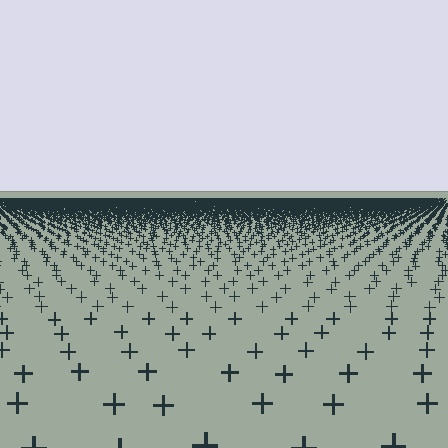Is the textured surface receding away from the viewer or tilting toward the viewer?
The surface is receding away from the viewer. Texture elements get smaller and denser toward the top.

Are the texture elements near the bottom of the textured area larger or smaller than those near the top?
Larger. Near the bottom, elements are closer to the viewer and appear at a bigger on-screen size.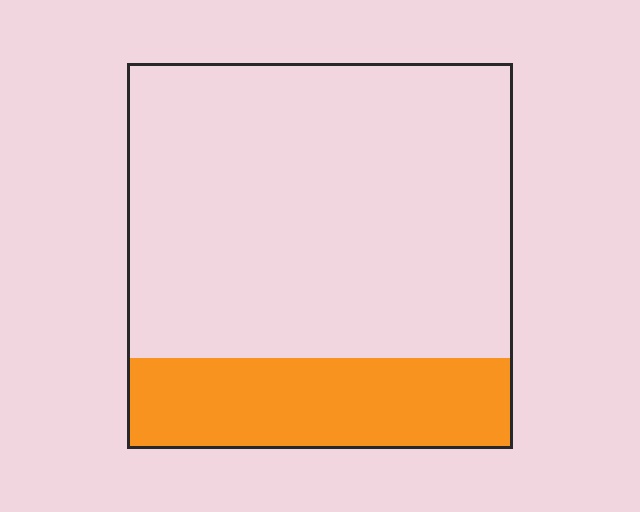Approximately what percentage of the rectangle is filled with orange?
Approximately 25%.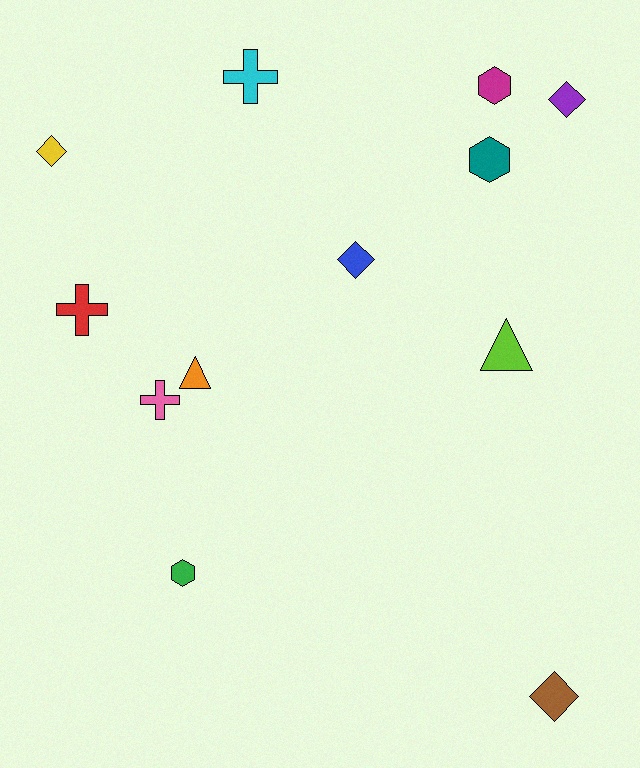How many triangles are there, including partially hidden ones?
There are 2 triangles.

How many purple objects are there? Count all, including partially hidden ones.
There is 1 purple object.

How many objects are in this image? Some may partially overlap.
There are 12 objects.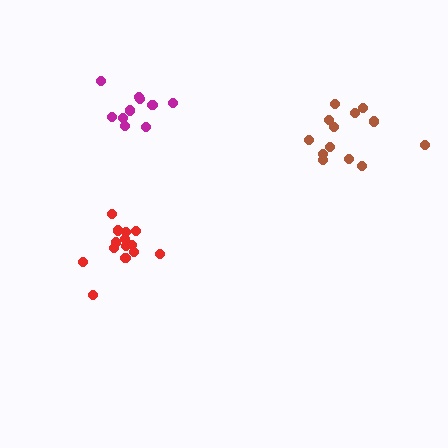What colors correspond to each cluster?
The clusters are colored: magenta, red, brown.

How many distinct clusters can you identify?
There are 3 distinct clusters.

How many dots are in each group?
Group 1: 10 dots, Group 2: 15 dots, Group 3: 13 dots (38 total).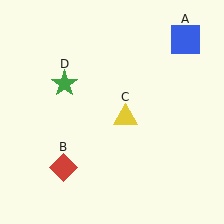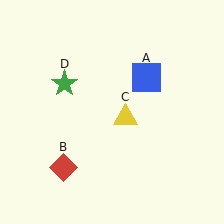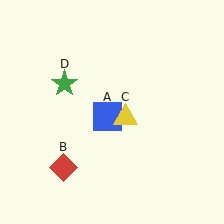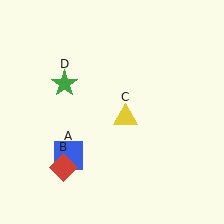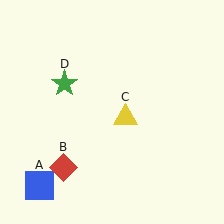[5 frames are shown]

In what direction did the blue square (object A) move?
The blue square (object A) moved down and to the left.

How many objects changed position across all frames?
1 object changed position: blue square (object A).